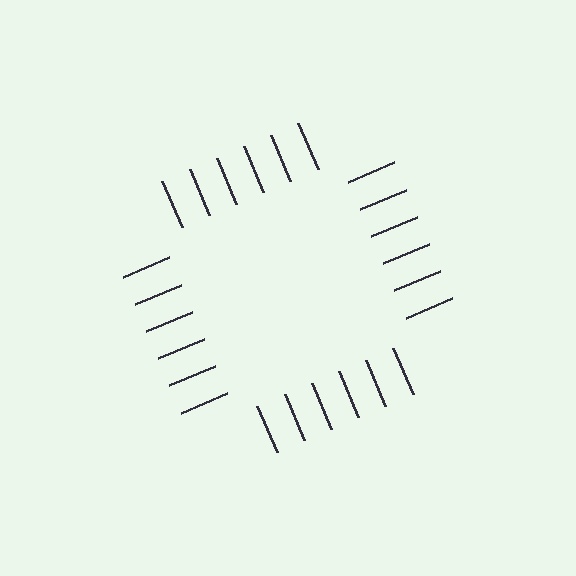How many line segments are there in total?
24 — 6 along each of the 4 edges.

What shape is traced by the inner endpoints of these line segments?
An illusory square — the line segments terminate on its edges but no continuous stroke is drawn.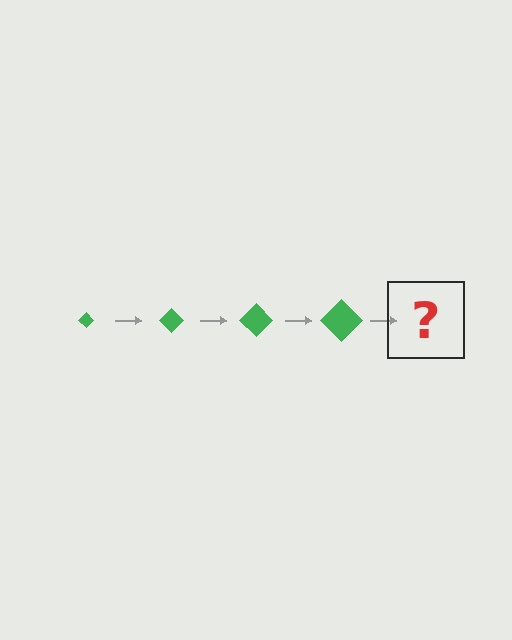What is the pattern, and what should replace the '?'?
The pattern is that the diamond gets progressively larger each step. The '?' should be a green diamond, larger than the previous one.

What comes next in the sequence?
The next element should be a green diamond, larger than the previous one.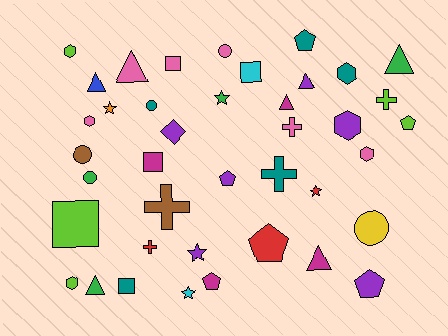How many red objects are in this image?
There are 3 red objects.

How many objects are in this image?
There are 40 objects.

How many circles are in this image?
There are 5 circles.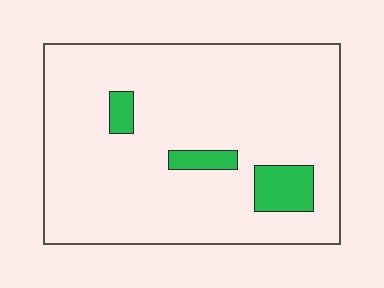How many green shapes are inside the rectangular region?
3.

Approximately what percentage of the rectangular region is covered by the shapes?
Approximately 10%.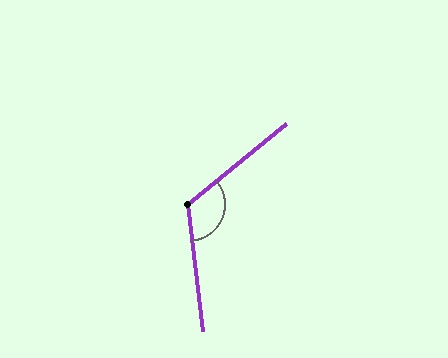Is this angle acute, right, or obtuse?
It is obtuse.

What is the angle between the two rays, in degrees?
Approximately 123 degrees.